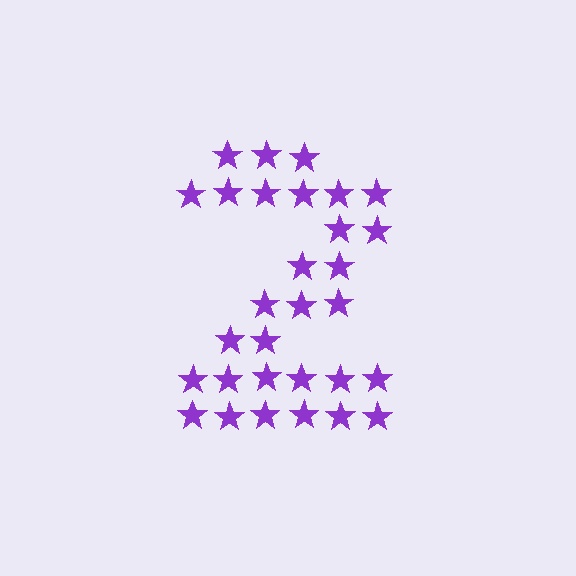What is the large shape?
The large shape is the digit 2.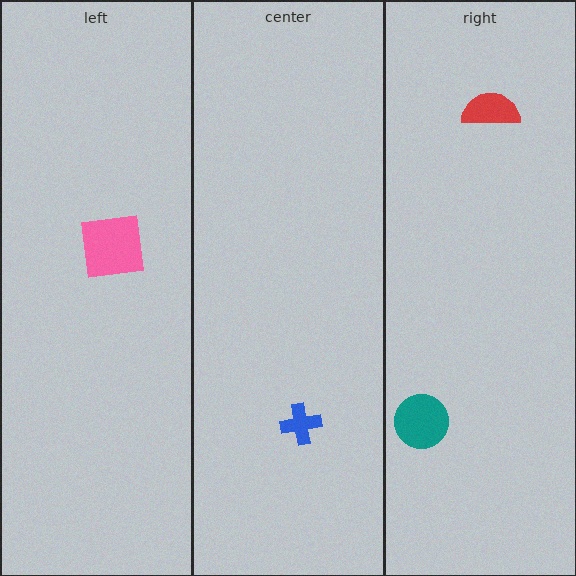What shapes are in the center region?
The blue cross.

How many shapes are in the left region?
1.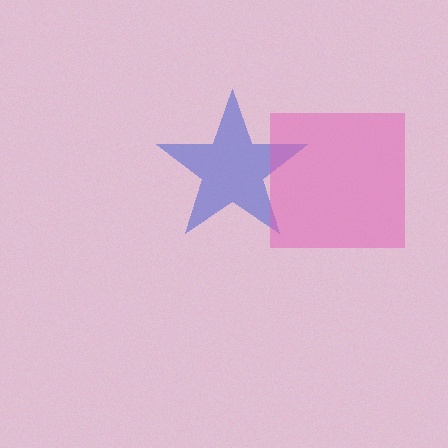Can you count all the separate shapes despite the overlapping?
Yes, there are 2 separate shapes.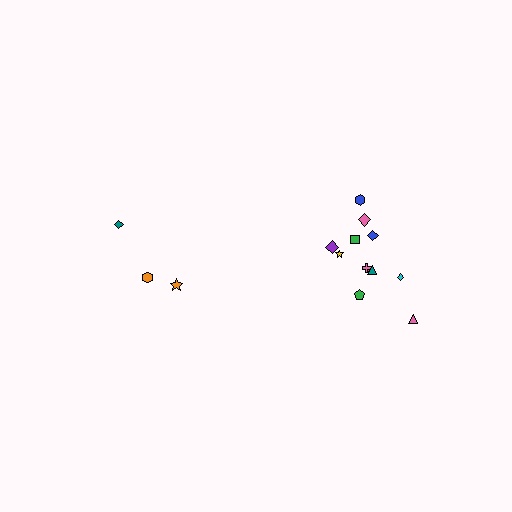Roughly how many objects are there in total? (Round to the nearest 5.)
Roughly 15 objects in total.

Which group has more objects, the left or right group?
The right group.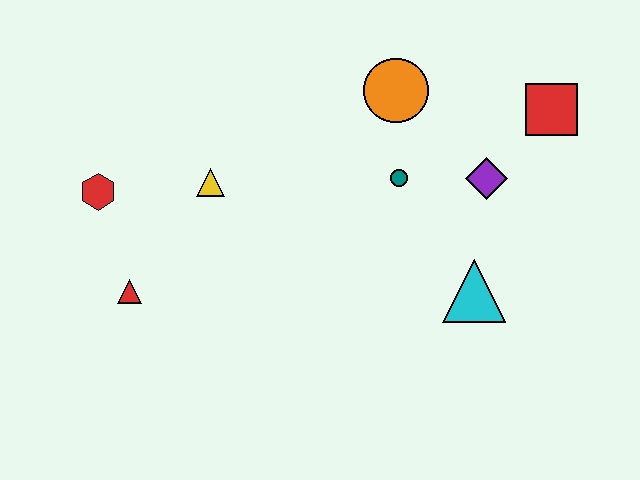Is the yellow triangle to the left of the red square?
Yes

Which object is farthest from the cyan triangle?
The red hexagon is farthest from the cyan triangle.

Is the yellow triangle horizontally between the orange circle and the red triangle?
Yes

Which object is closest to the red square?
The purple diamond is closest to the red square.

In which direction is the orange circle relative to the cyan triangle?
The orange circle is above the cyan triangle.